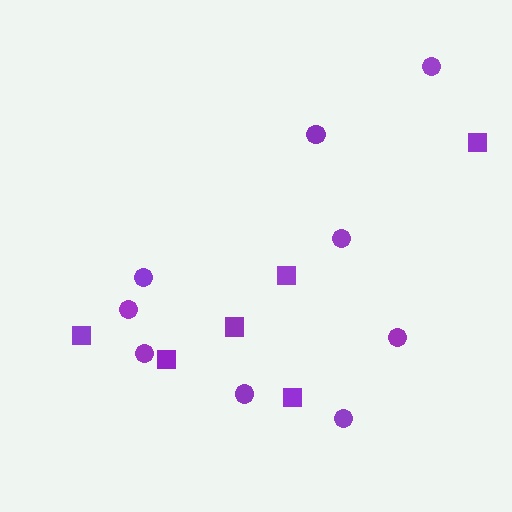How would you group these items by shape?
There are 2 groups: one group of circles (9) and one group of squares (6).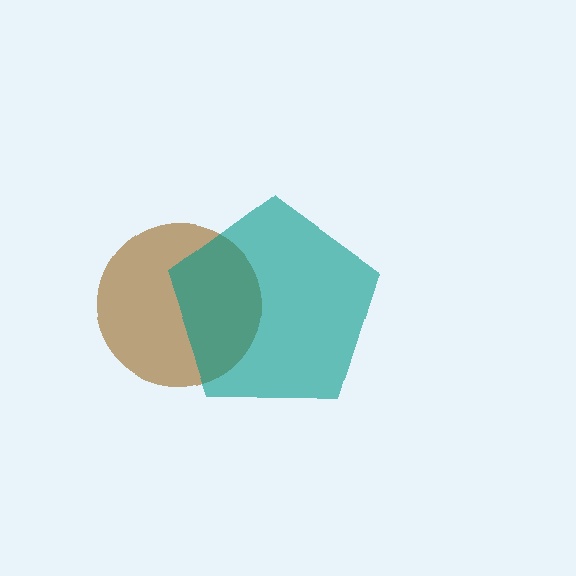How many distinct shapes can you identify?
There are 2 distinct shapes: a brown circle, a teal pentagon.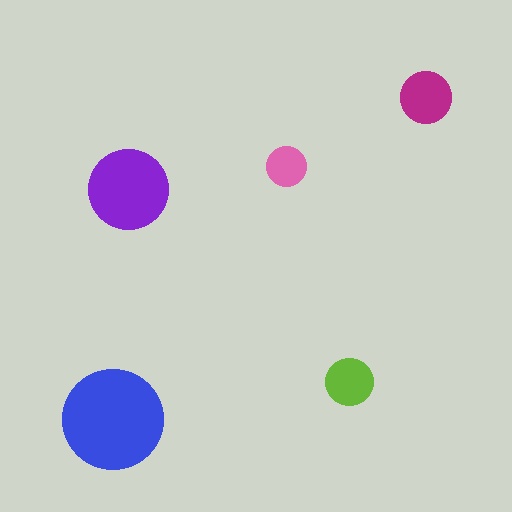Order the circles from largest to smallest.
the blue one, the purple one, the magenta one, the lime one, the pink one.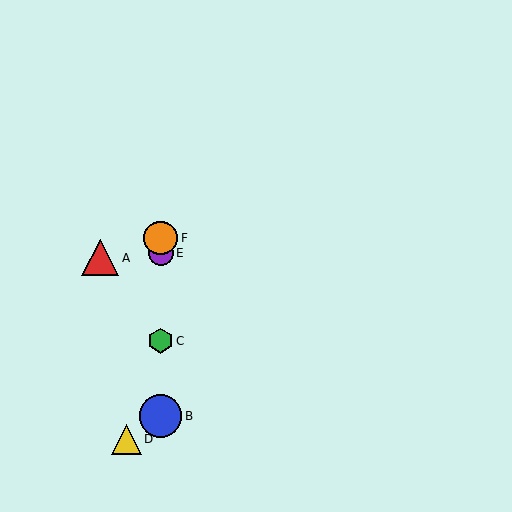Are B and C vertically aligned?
Yes, both are at x≈161.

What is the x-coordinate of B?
Object B is at x≈161.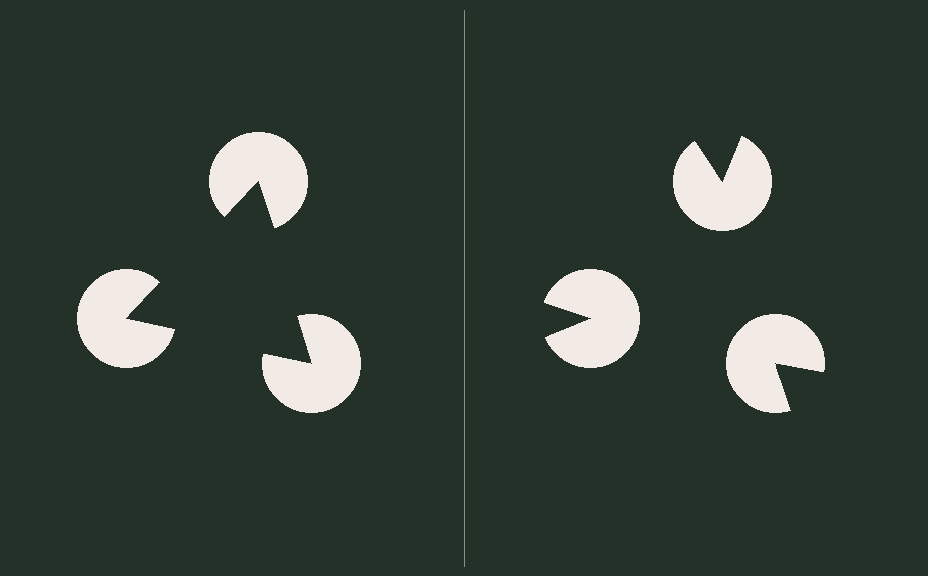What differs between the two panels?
The pac-man discs are positioned identically on both sides; only the wedge orientations differ. On the left they align to a triangle; on the right they are misaligned.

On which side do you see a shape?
An illusory triangle appears on the left side. On the right side the wedge cuts are rotated, so no coherent shape forms.